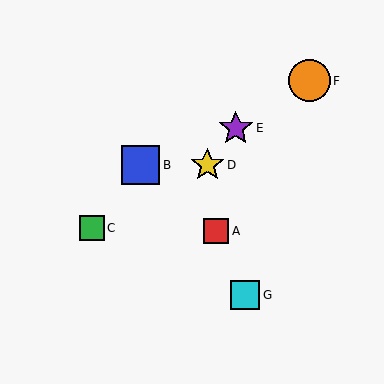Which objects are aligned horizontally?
Objects B, D are aligned horizontally.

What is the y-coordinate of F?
Object F is at y≈81.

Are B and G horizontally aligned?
No, B is at y≈165 and G is at y≈295.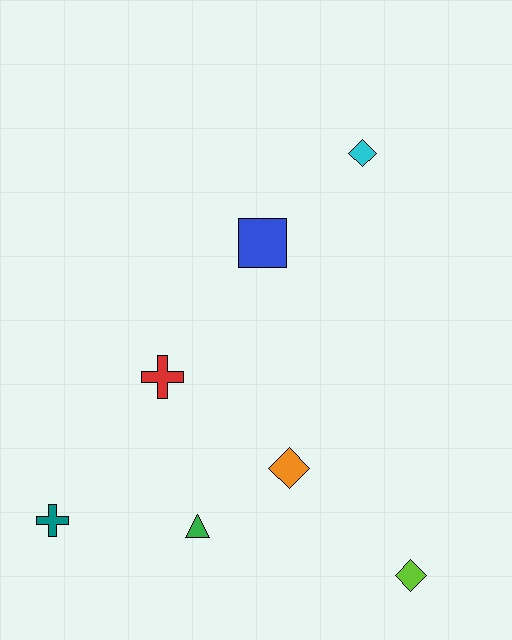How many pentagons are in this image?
There are no pentagons.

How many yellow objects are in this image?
There are no yellow objects.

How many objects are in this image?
There are 7 objects.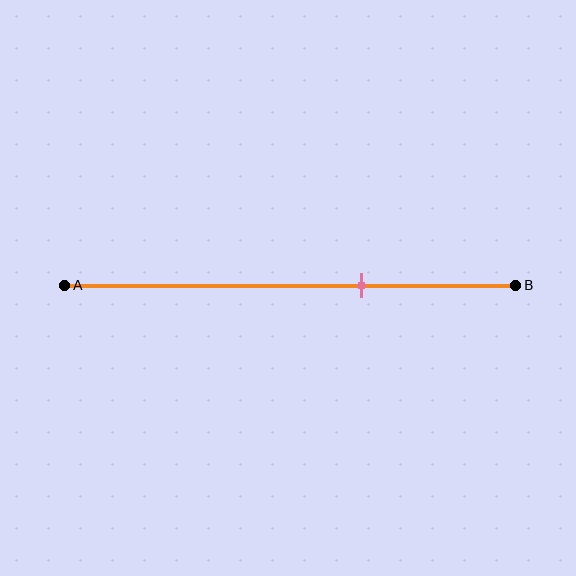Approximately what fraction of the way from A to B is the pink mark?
The pink mark is approximately 65% of the way from A to B.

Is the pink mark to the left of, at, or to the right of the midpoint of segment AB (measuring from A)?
The pink mark is to the right of the midpoint of segment AB.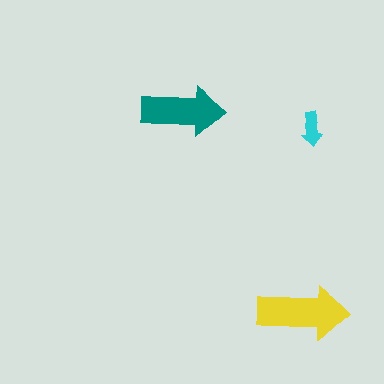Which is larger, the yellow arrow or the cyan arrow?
The yellow one.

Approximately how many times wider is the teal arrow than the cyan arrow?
About 2.5 times wider.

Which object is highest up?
The teal arrow is topmost.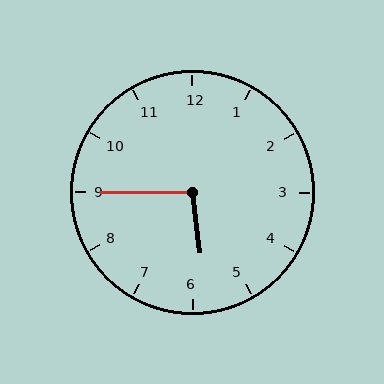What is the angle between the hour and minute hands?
Approximately 98 degrees.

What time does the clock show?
5:45.